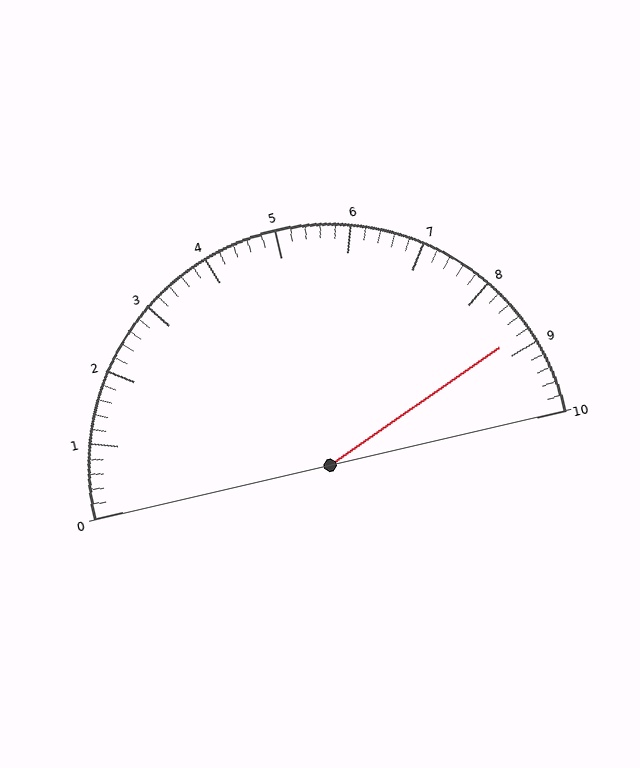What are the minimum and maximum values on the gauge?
The gauge ranges from 0 to 10.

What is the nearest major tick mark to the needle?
The nearest major tick mark is 9.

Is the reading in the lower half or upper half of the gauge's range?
The reading is in the upper half of the range (0 to 10).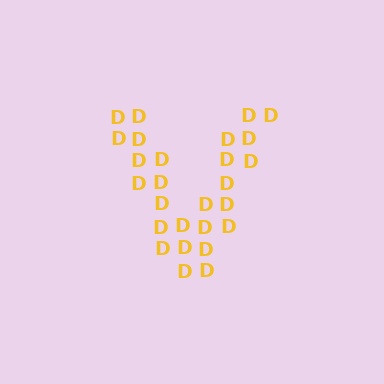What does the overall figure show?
The overall figure shows the letter V.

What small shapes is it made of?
It is made of small letter D's.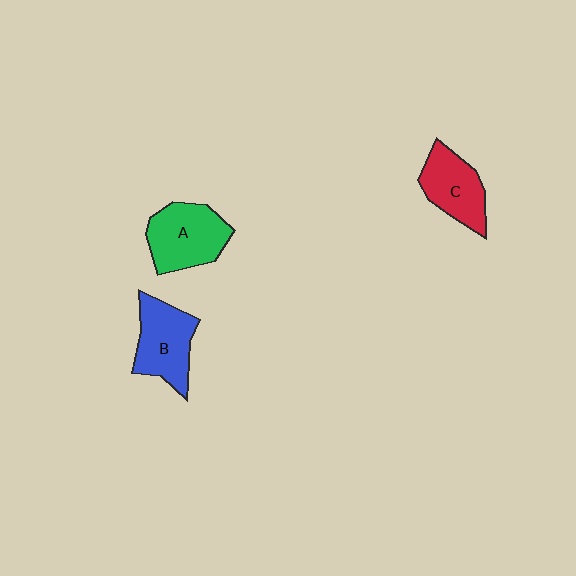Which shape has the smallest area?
Shape C (red).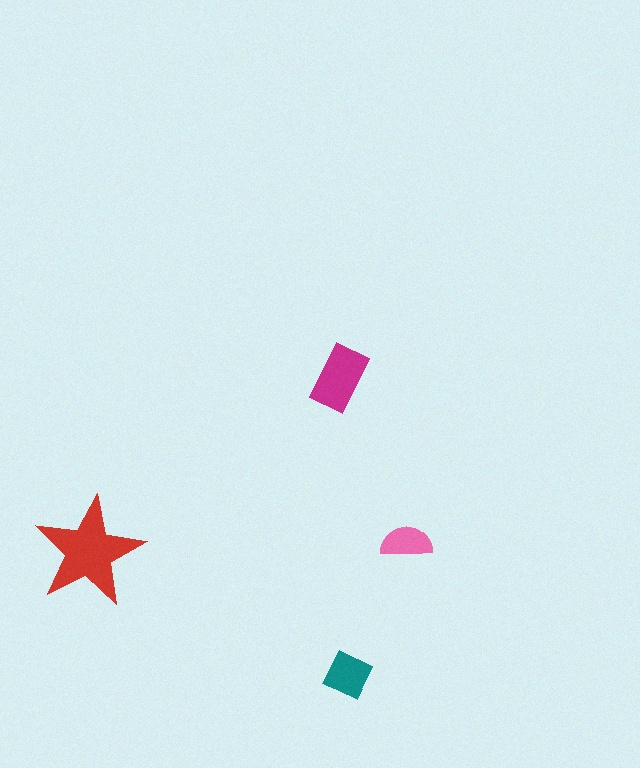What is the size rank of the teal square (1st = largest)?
3rd.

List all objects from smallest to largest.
The pink semicircle, the teal square, the magenta rectangle, the red star.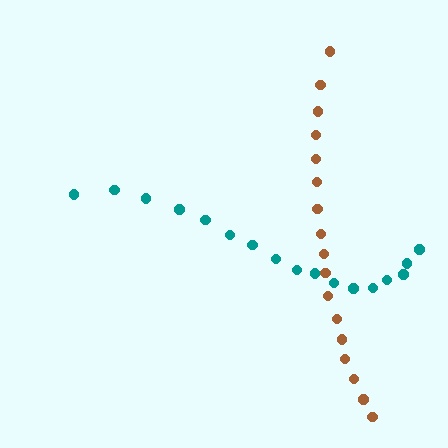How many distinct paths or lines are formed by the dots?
There are 2 distinct paths.